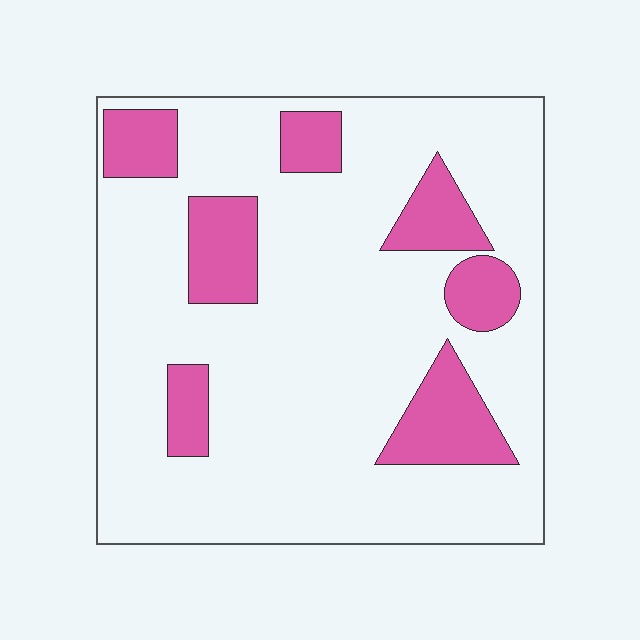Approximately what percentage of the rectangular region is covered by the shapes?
Approximately 20%.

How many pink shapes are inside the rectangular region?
7.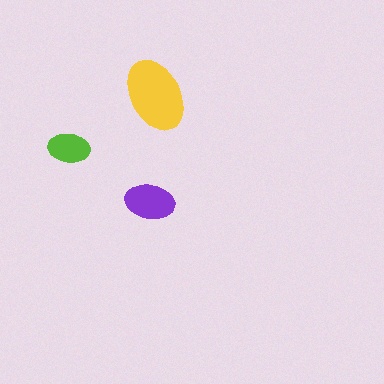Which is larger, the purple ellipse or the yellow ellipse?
The yellow one.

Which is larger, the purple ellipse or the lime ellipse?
The purple one.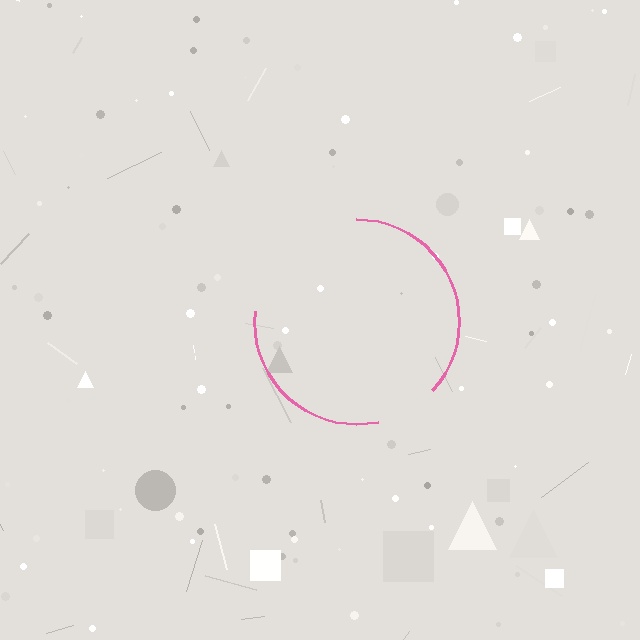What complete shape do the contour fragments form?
The contour fragments form a circle.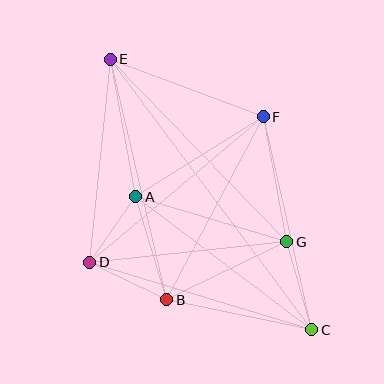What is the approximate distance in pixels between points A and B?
The distance between A and B is approximately 107 pixels.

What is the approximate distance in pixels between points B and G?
The distance between B and G is approximately 133 pixels.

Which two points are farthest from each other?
Points C and E are farthest from each other.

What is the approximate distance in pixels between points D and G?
The distance between D and G is approximately 198 pixels.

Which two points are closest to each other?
Points A and D are closest to each other.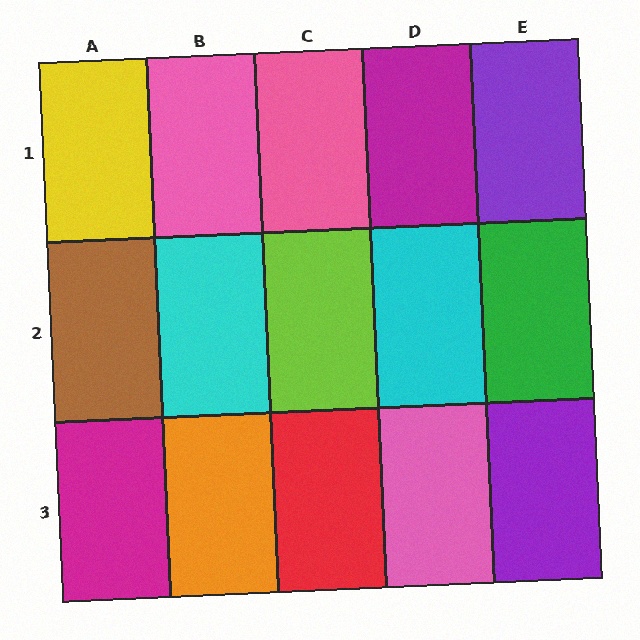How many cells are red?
1 cell is red.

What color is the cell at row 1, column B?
Pink.